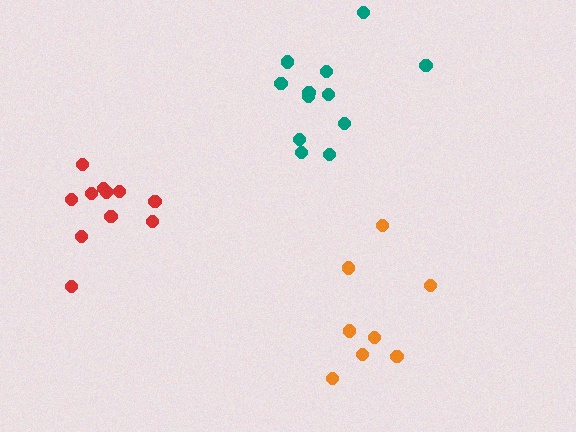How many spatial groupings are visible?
There are 3 spatial groupings.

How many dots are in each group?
Group 1: 12 dots, Group 2: 8 dots, Group 3: 11 dots (31 total).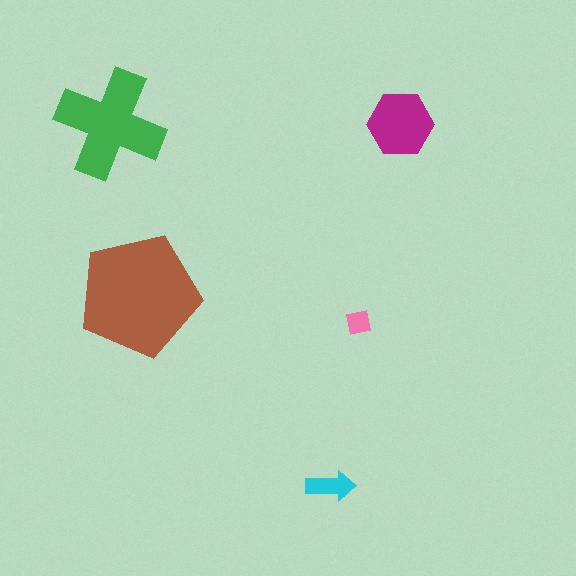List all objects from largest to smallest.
The brown pentagon, the green cross, the magenta hexagon, the cyan arrow, the pink square.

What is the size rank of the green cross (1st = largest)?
2nd.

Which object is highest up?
The magenta hexagon is topmost.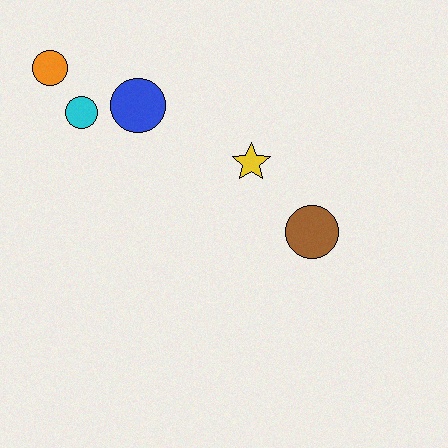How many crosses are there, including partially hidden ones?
There are no crosses.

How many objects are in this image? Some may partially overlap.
There are 5 objects.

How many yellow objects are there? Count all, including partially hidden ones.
There is 1 yellow object.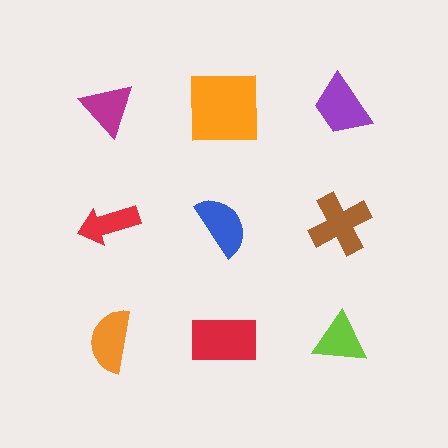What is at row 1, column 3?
A purple trapezoid.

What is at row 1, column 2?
An orange square.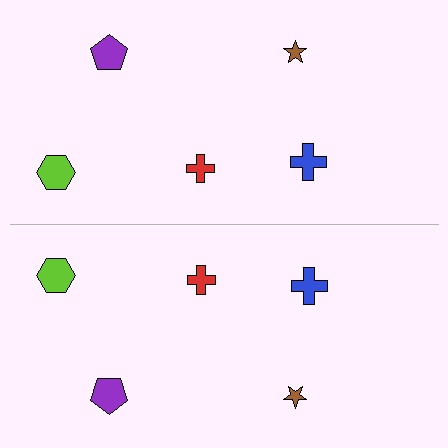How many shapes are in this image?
There are 10 shapes in this image.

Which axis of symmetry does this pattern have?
The pattern has a horizontal axis of symmetry running through the center of the image.